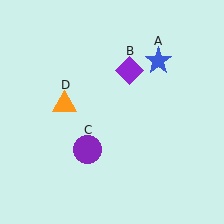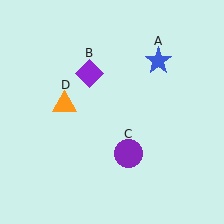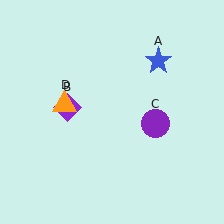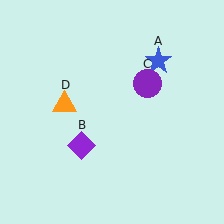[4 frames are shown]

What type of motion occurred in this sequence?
The purple diamond (object B), purple circle (object C) rotated counterclockwise around the center of the scene.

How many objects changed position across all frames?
2 objects changed position: purple diamond (object B), purple circle (object C).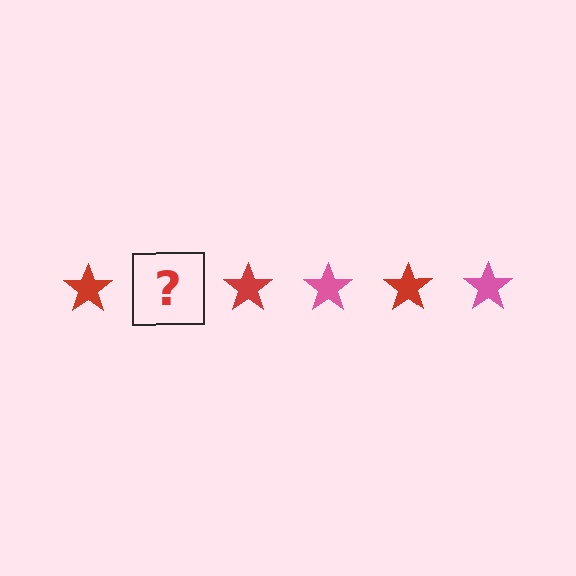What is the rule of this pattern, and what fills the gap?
The rule is that the pattern cycles through red, pink stars. The gap should be filled with a pink star.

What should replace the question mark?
The question mark should be replaced with a pink star.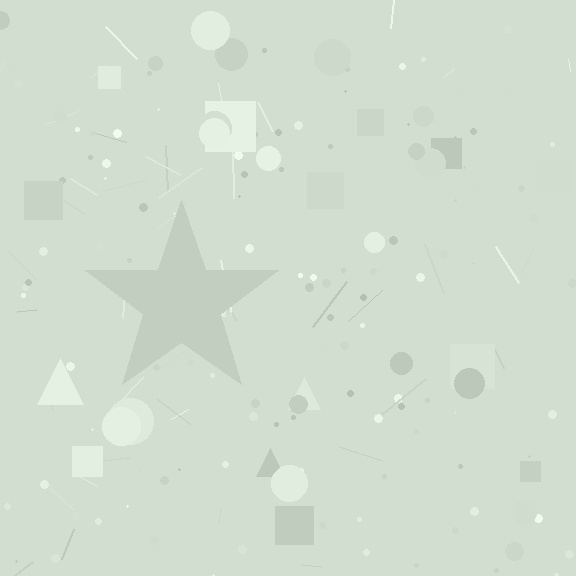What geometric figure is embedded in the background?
A star is embedded in the background.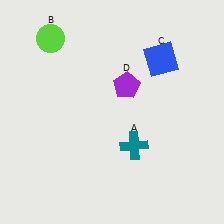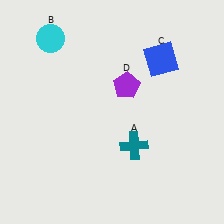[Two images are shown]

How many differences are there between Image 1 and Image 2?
There is 1 difference between the two images.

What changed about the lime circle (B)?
In Image 1, B is lime. In Image 2, it changed to cyan.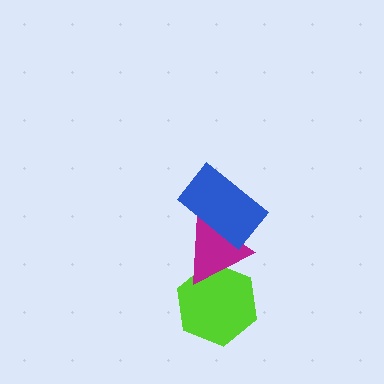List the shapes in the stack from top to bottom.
From top to bottom: the blue rectangle, the magenta triangle, the lime hexagon.